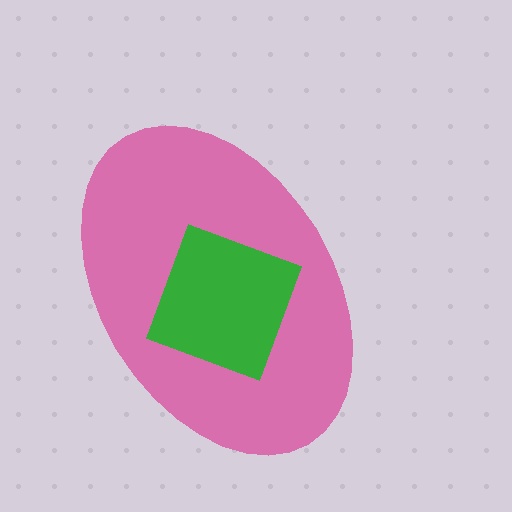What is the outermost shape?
The pink ellipse.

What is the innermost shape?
The green square.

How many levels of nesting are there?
2.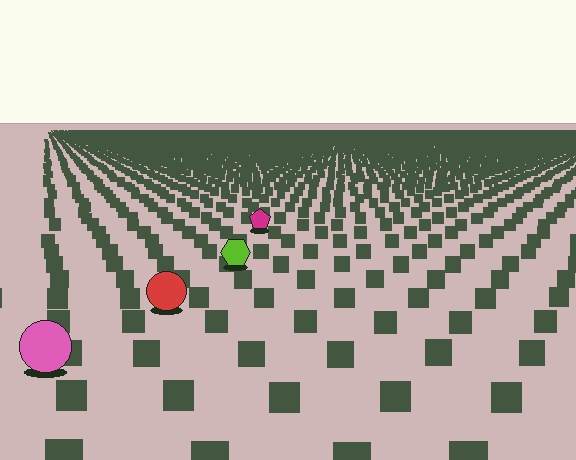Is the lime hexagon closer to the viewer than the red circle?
No. The red circle is closer — you can tell from the texture gradient: the ground texture is coarser near it.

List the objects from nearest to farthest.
From nearest to farthest: the pink circle, the red circle, the lime hexagon, the magenta pentagon.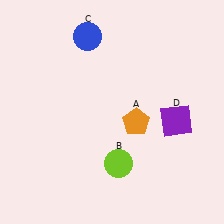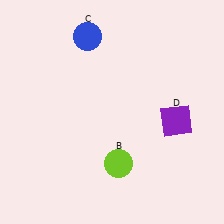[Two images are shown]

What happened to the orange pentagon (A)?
The orange pentagon (A) was removed in Image 2. It was in the bottom-right area of Image 1.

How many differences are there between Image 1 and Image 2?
There is 1 difference between the two images.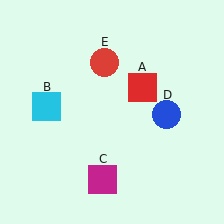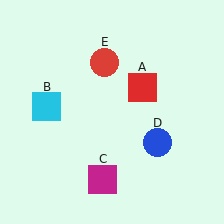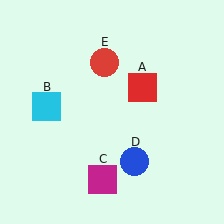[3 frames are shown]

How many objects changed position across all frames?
1 object changed position: blue circle (object D).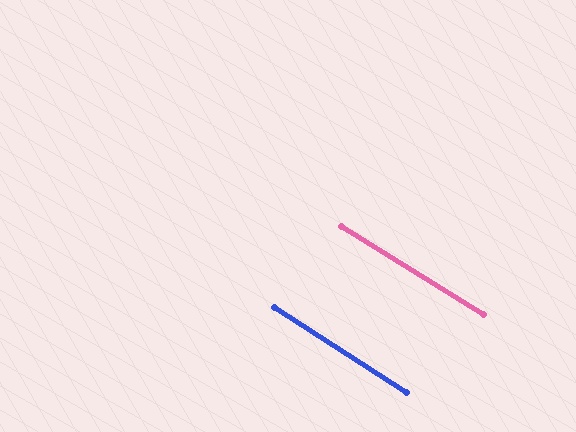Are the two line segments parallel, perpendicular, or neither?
Parallel — their directions differ by only 1.0°.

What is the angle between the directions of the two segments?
Approximately 1 degree.